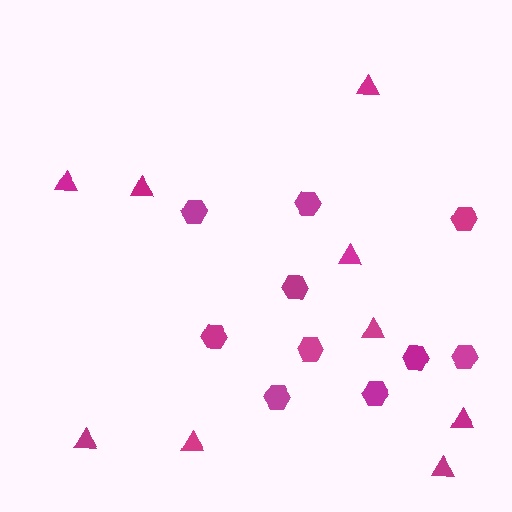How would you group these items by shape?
There are 2 groups: one group of hexagons (10) and one group of triangles (9).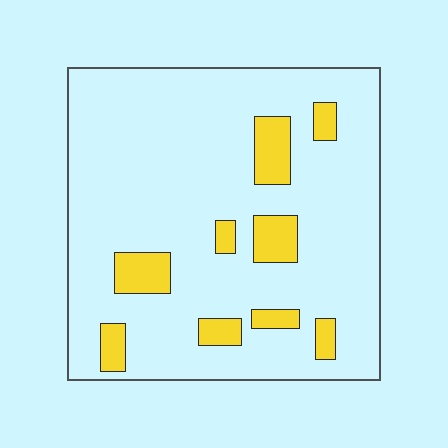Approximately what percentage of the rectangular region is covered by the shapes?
Approximately 15%.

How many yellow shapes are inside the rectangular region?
9.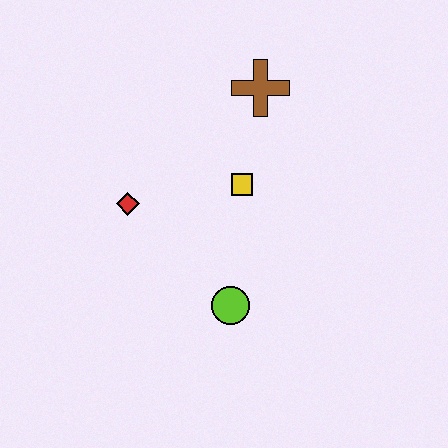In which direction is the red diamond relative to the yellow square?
The red diamond is to the left of the yellow square.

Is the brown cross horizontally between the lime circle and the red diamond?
No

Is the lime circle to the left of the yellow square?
Yes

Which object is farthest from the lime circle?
The brown cross is farthest from the lime circle.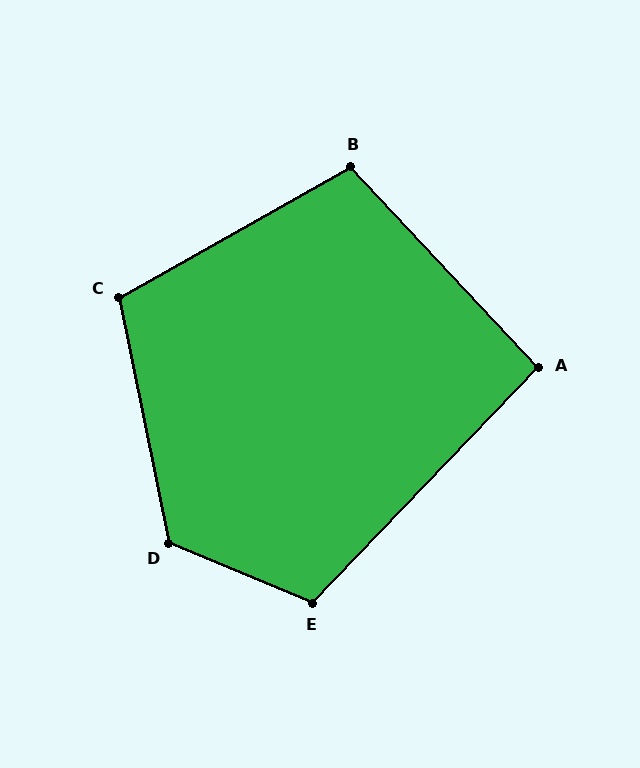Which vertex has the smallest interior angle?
A, at approximately 93 degrees.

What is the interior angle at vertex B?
Approximately 104 degrees (obtuse).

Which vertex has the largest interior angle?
D, at approximately 124 degrees.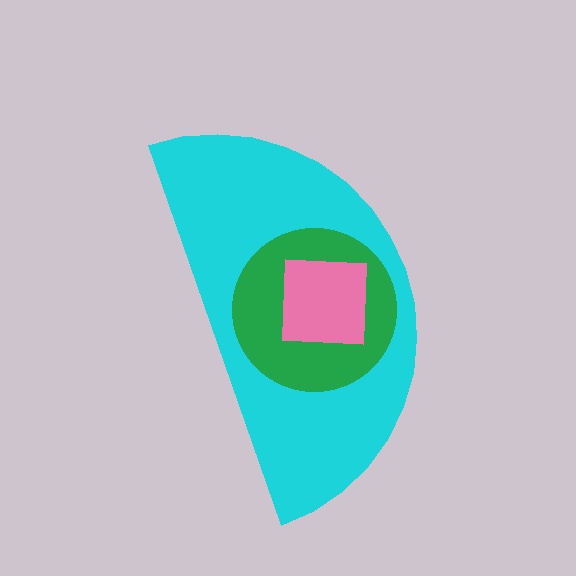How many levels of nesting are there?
3.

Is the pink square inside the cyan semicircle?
Yes.